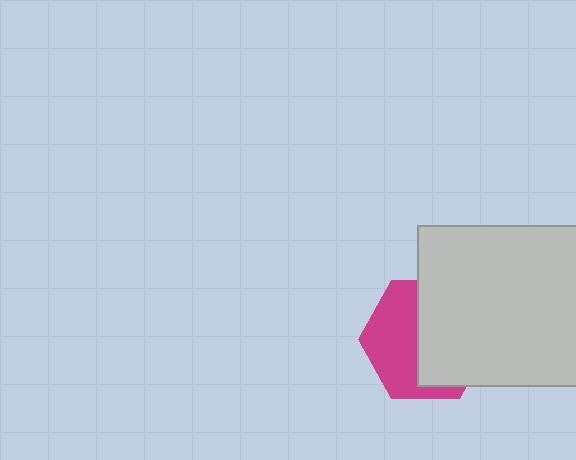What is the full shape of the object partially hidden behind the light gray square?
The partially hidden object is a magenta hexagon.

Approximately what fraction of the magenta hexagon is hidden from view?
Roughly 54% of the magenta hexagon is hidden behind the light gray square.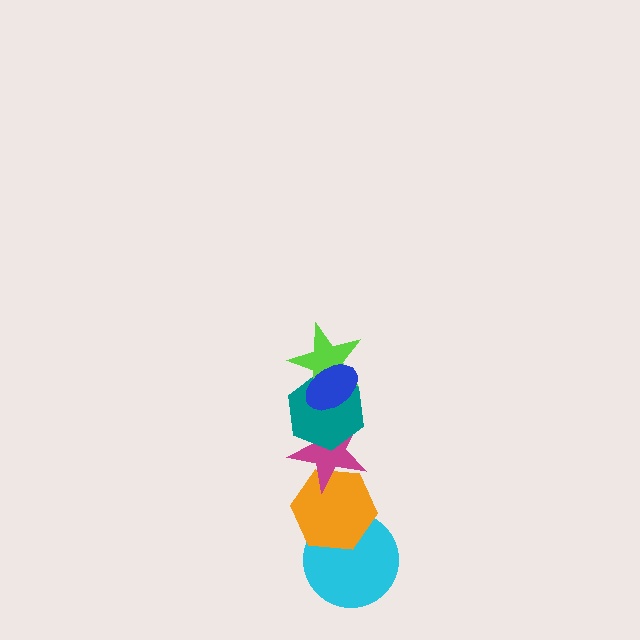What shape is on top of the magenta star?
The teal hexagon is on top of the magenta star.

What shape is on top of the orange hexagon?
The magenta star is on top of the orange hexagon.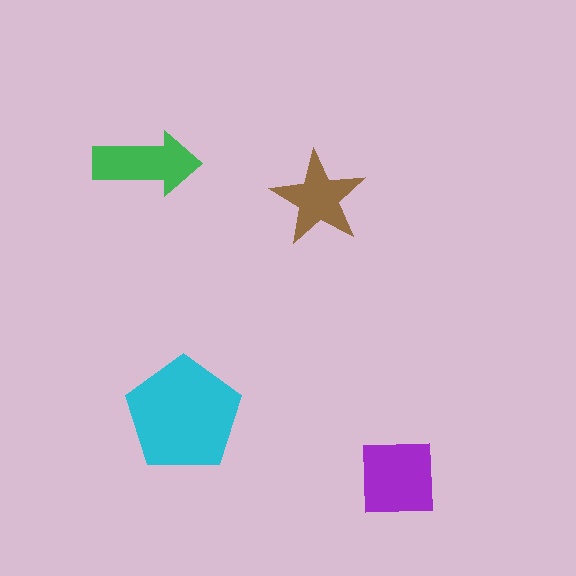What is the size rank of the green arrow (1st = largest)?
3rd.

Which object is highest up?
The green arrow is topmost.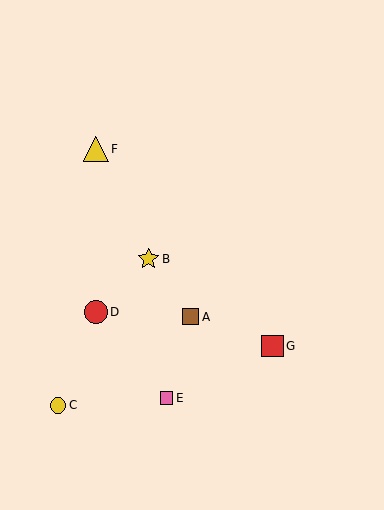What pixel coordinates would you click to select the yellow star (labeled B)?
Click at (148, 259) to select the yellow star B.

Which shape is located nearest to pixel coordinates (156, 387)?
The pink square (labeled E) at (167, 398) is nearest to that location.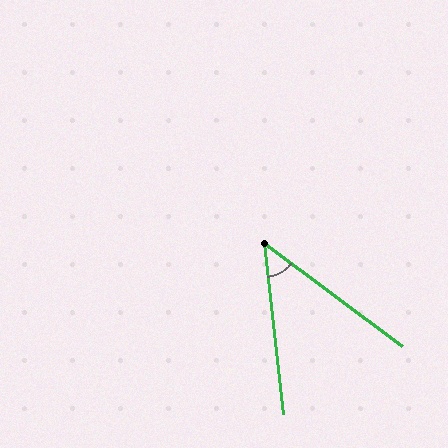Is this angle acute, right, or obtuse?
It is acute.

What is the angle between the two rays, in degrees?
Approximately 47 degrees.